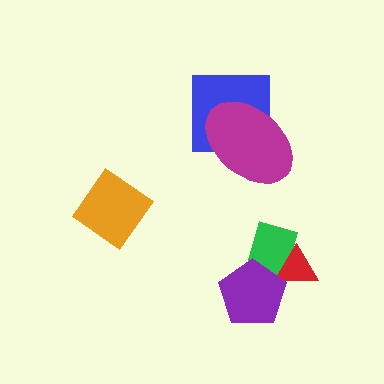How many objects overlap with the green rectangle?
2 objects overlap with the green rectangle.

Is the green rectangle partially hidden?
Yes, it is partially covered by another shape.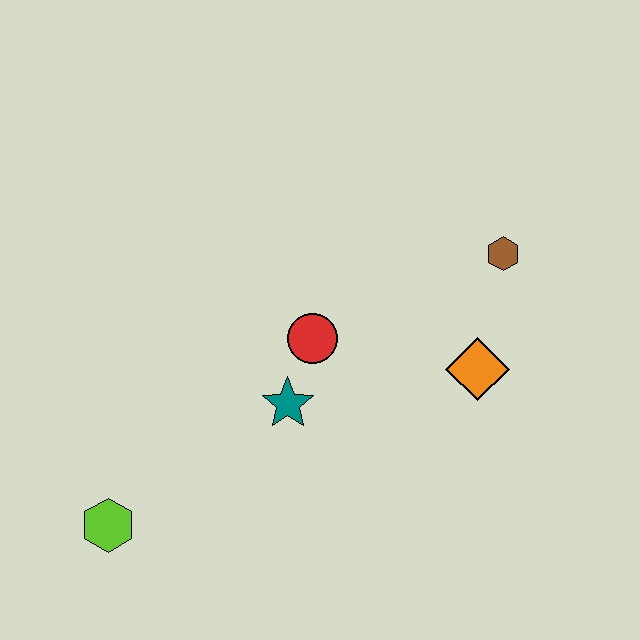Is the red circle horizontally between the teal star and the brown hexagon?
Yes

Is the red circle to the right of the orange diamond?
No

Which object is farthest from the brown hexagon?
The lime hexagon is farthest from the brown hexagon.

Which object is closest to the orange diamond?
The brown hexagon is closest to the orange diamond.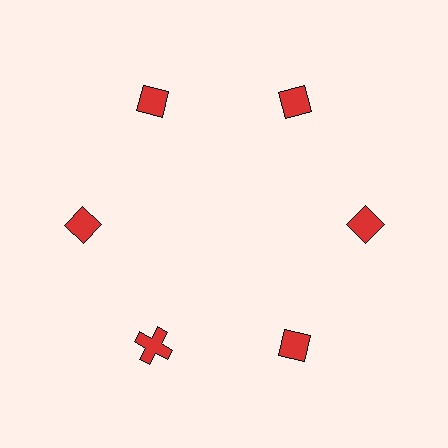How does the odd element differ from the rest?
It has a different shape: cross instead of diamond.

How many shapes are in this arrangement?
There are 6 shapes arranged in a ring pattern.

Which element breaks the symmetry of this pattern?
The red cross at roughly the 7 o'clock position breaks the symmetry. All other shapes are red diamonds.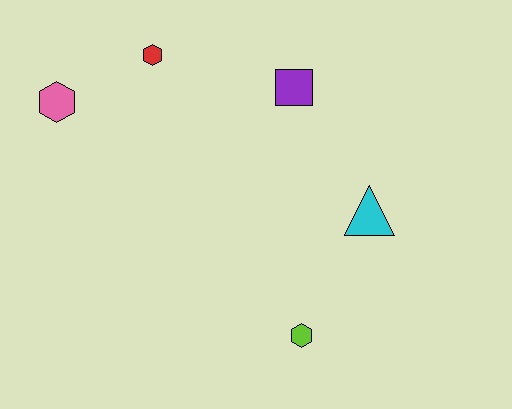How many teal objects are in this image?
There are no teal objects.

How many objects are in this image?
There are 5 objects.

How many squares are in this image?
There is 1 square.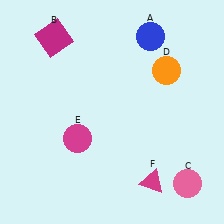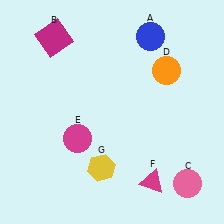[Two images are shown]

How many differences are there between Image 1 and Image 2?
There is 1 difference between the two images.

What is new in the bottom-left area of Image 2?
A yellow hexagon (G) was added in the bottom-left area of Image 2.